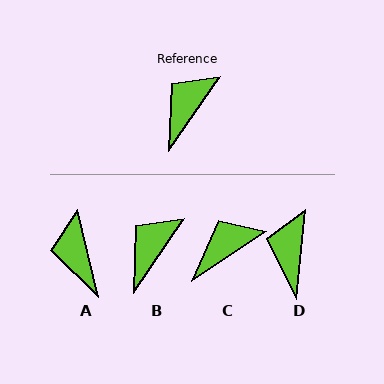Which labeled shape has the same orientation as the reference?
B.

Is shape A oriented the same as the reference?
No, it is off by about 48 degrees.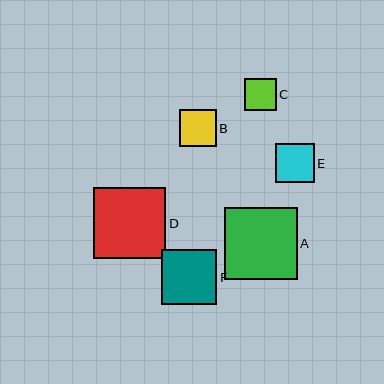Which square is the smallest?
Square C is the smallest with a size of approximately 32 pixels.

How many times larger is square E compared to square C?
Square E is approximately 1.2 times the size of square C.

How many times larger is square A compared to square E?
Square A is approximately 1.9 times the size of square E.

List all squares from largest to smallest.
From largest to smallest: A, D, F, E, B, C.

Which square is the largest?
Square A is the largest with a size of approximately 72 pixels.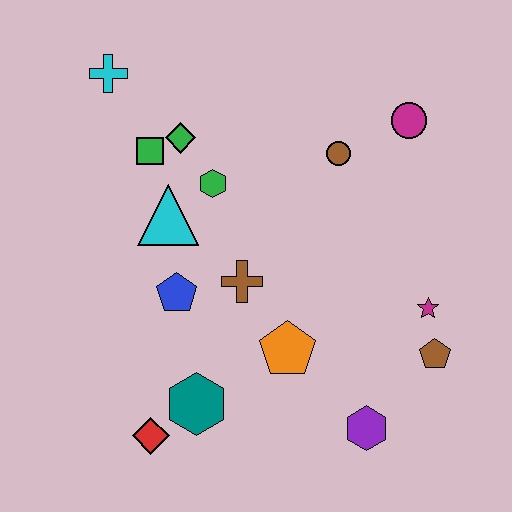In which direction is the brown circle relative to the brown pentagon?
The brown circle is above the brown pentagon.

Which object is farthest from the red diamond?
The magenta circle is farthest from the red diamond.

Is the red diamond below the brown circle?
Yes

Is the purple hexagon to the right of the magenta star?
No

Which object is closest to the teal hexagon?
The red diamond is closest to the teal hexagon.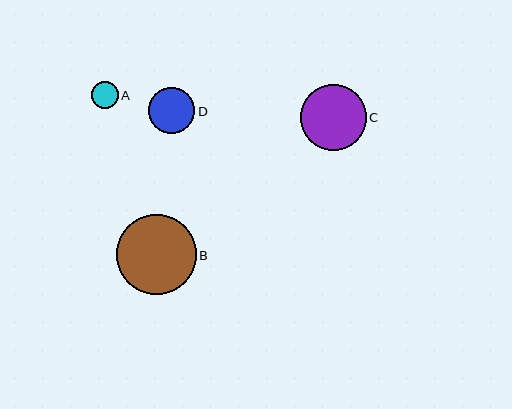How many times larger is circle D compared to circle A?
Circle D is approximately 1.7 times the size of circle A.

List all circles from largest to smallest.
From largest to smallest: B, C, D, A.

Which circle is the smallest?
Circle A is the smallest with a size of approximately 27 pixels.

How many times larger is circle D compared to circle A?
Circle D is approximately 1.7 times the size of circle A.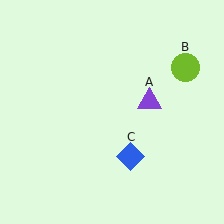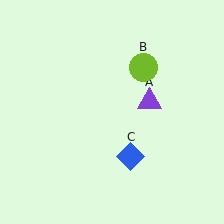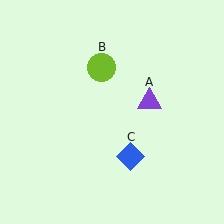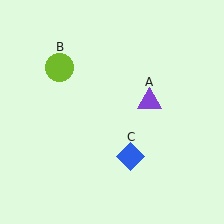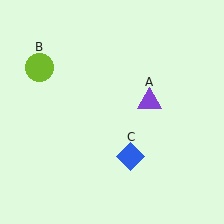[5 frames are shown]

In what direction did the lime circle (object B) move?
The lime circle (object B) moved left.